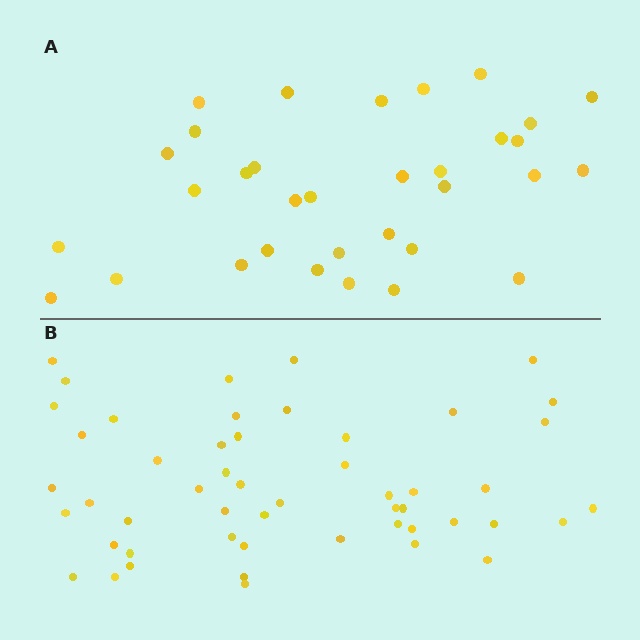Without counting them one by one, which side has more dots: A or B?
Region B (the bottom region) has more dots.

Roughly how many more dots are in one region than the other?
Region B has approximately 20 more dots than region A.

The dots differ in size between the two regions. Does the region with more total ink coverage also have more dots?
No. Region A has more total ink coverage because its dots are larger, but region B actually contains more individual dots. Total area can be misleading — the number of items is what matters here.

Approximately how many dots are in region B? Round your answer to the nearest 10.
About 50 dots. (The exact count is 51, which rounds to 50.)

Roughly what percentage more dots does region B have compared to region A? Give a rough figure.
About 55% more.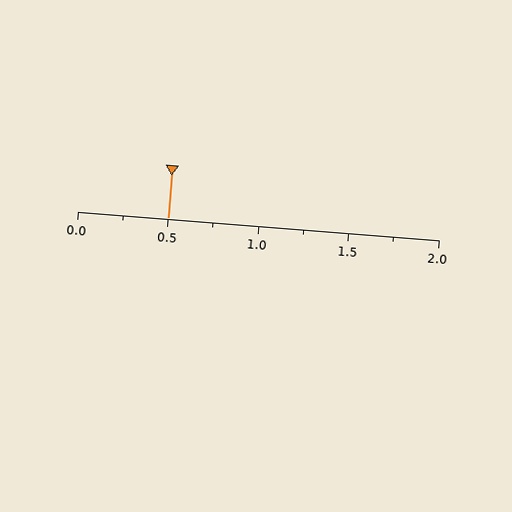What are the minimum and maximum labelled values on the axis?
The axis runs from 0.0 to 2.0.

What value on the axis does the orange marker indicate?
The marker indicates approximately 0.5.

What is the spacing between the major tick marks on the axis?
The major ticks are spaced 0.5 apart.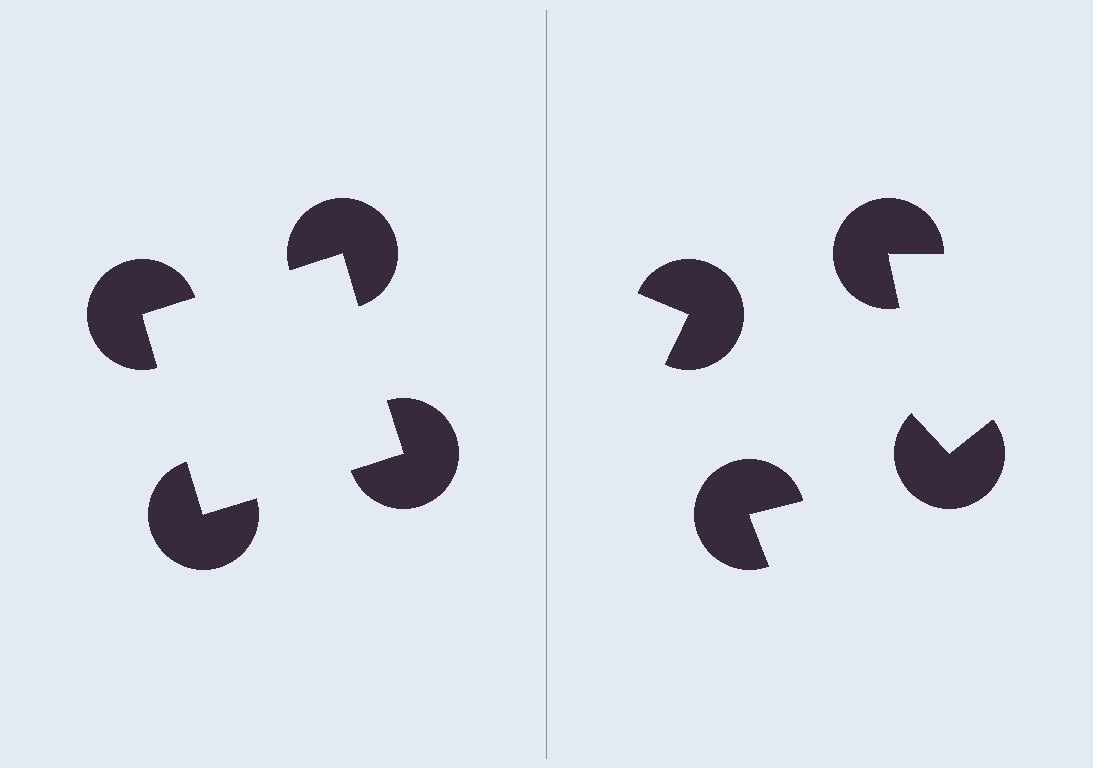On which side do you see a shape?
An illusory square appears on the left side. On the right side the wedge cuts are rotated, so no coherent shape forms.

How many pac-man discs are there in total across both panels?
8 — 4 on each side.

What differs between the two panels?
The pac-man discs are positioned identically on both sides; only the wedge orientations differ. On the left they align to a square; on the right they are misaligned.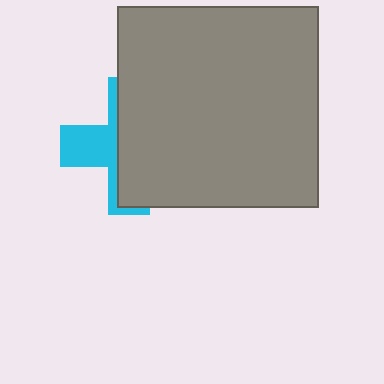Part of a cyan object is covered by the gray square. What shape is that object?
It is a cross.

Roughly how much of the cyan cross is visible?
A small part of it is visible (roughly 37%).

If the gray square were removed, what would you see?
You would see the complete cyan cross.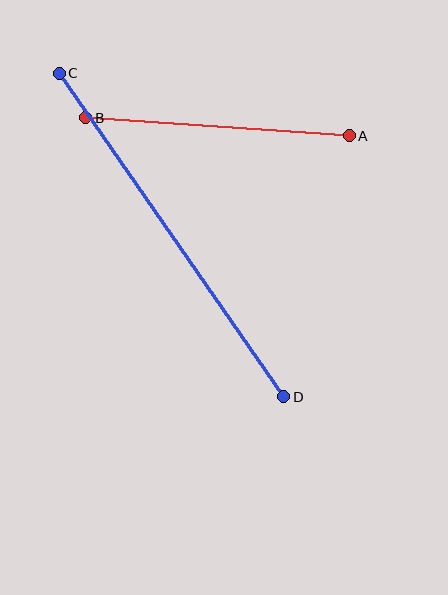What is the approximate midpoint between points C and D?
The midpoint is at approximately (171, 235) pixels.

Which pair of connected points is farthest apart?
Points C and D are farthest apart.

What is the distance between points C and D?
The distance is approximately 394 pixels.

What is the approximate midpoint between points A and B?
The midpoint is at approximately (217, 127) pixels.